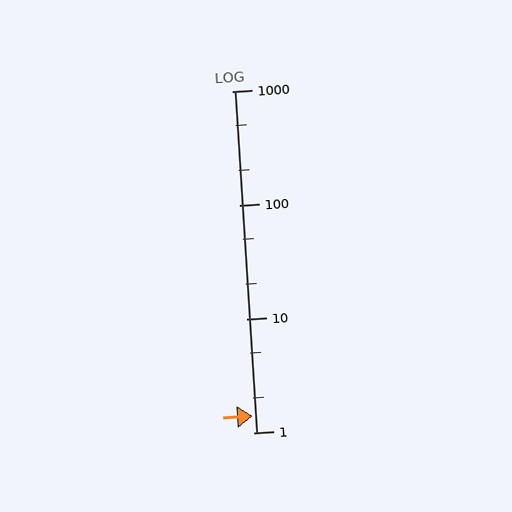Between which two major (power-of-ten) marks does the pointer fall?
The pointer is between 1 and 10.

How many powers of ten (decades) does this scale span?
The scale spans 3 decades, from 1 to 1000.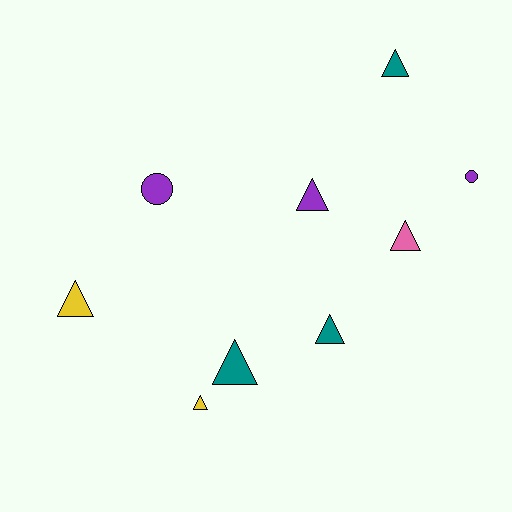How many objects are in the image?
There are 9 objects.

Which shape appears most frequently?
Triangle, with 7 objects.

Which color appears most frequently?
Teal, with 3 objects.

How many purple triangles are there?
There is 1 purple triangle.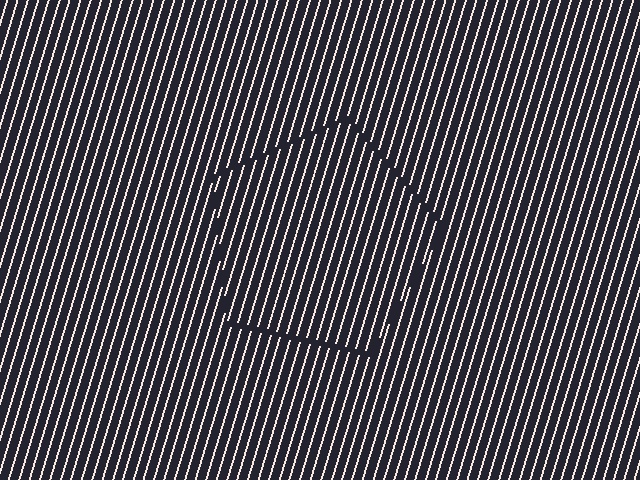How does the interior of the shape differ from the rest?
The interior of the shape contains the same grating, shifted by half a period — the contour is defined by the phase discontinuity where line-ends from the inner and outer gratings abut.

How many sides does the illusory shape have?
5 sides — the line-ends trace a pentagon.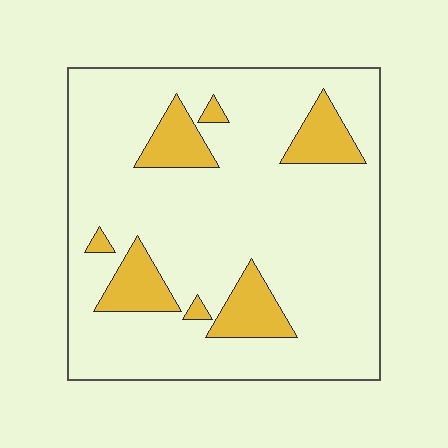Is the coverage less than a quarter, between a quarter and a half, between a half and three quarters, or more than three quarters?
Less than a quarter.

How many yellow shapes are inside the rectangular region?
7.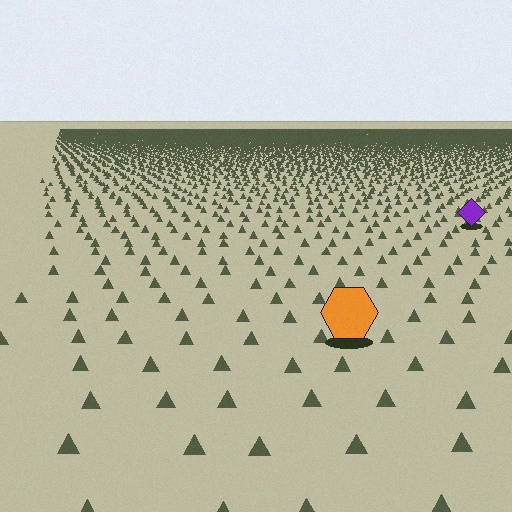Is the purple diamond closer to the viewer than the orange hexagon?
No. The orange hexagon is closer — you can tell from the texture gradient: the ground texture is coarser near it.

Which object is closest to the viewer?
The orange hexagon is closest. The texture marks near it are larger and more spread out.